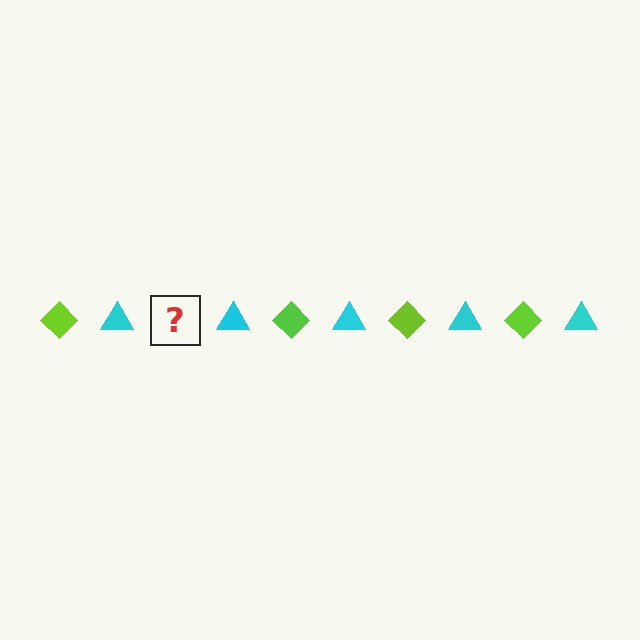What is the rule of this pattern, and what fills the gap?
The rule is that the pattern alternates between lime diamond and cyan triangle. The gap should be filled with a lime diamond.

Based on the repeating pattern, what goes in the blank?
The blank should be a lime diamond.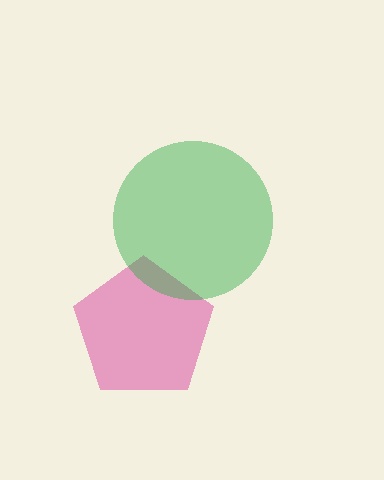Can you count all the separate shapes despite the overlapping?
Yes, there are 2 separate shapes.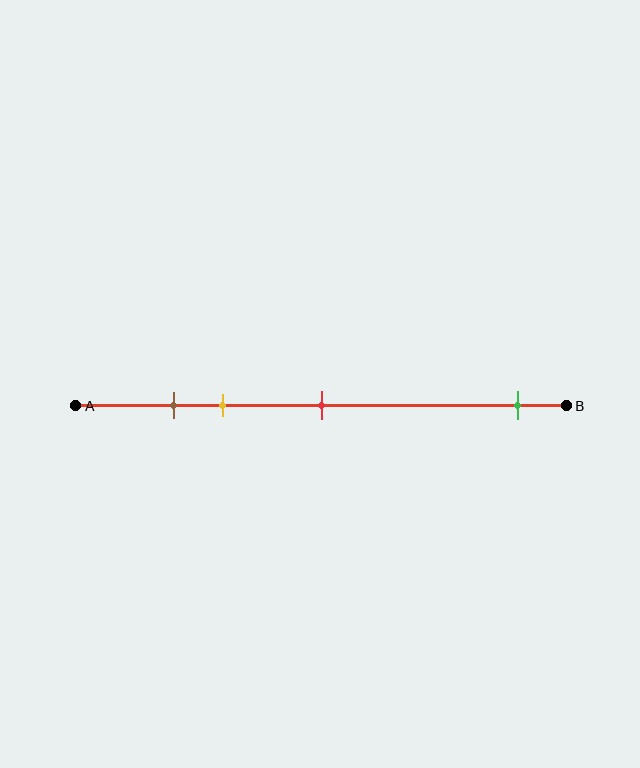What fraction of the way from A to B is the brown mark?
The brown mark is approximately 20% (0.2) of the way from A to B.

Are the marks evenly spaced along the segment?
No, the marks are not evenly spaced.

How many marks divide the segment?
There are 4 marks dividing the segment.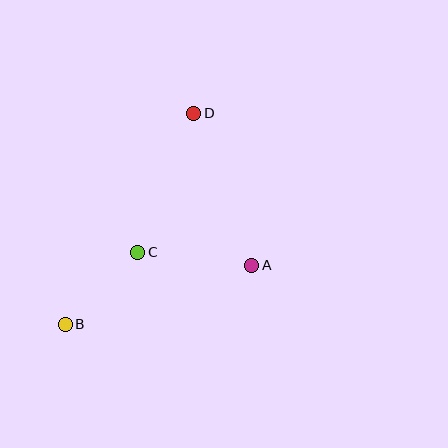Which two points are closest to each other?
Points B and C are closest to each other.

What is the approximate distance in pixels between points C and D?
The distance between C and D is approximately 150 pixels.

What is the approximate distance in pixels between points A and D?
The distance between A and D is approximately 163 pixels.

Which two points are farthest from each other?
Points B and D are farthest from each other.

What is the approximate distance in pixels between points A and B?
The distance between A and B is approximately 196 pixels.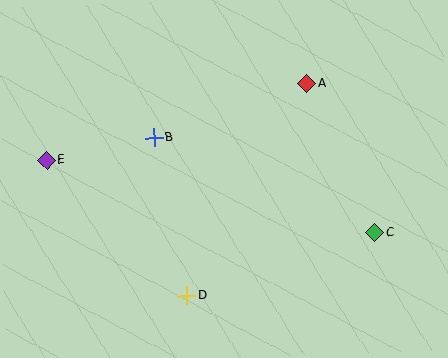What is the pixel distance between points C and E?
The distance between C and E is 336 pixels.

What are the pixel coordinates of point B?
Point B is at (154, 138).